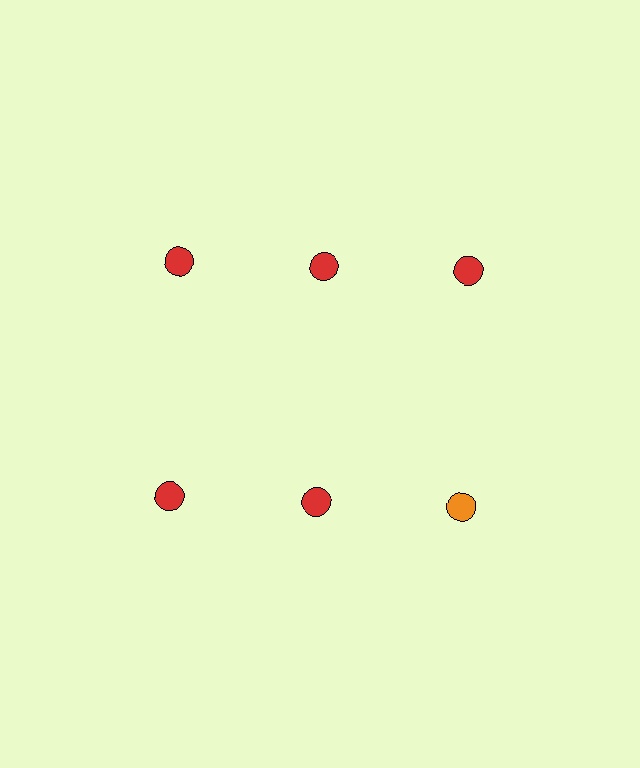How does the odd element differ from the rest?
It has a different color: orange instead of red.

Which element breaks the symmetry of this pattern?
The orange circle in the second row, center column breaks the symmetry. All other shapes are red circles.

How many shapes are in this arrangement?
There are 6 shapes arranged in a grid pattern.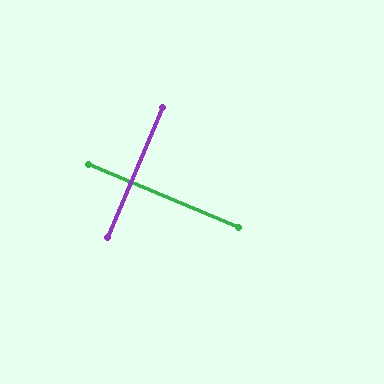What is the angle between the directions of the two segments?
Approximately 90 degrees.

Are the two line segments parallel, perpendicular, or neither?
Perpendicular — they meet at approximately 90°.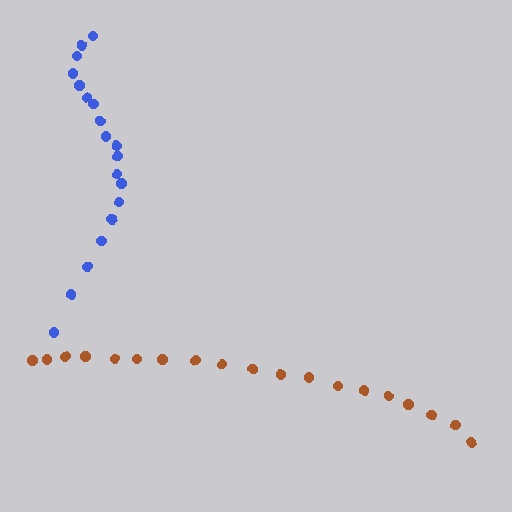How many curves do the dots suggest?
There are 2 distinct paths.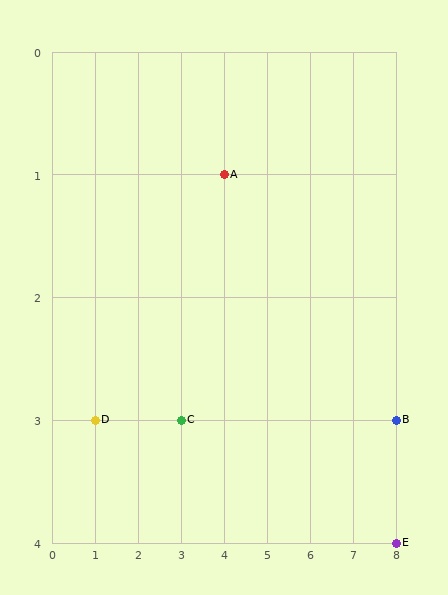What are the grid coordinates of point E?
Point E is at grid coordinates (8, 4).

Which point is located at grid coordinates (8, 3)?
Point B is at (8, 3).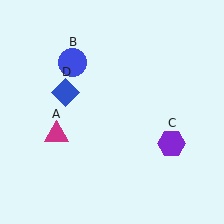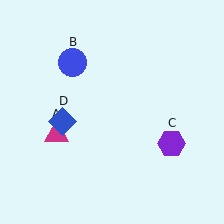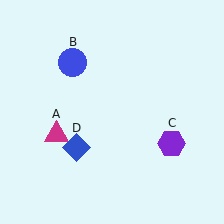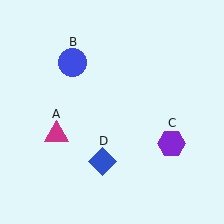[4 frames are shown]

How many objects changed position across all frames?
1 object changed position: blue diamond (object D).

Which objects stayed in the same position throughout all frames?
Magenta triangle (object A) and blue circle (object B) and purple hexagon (object C) remained stationary.